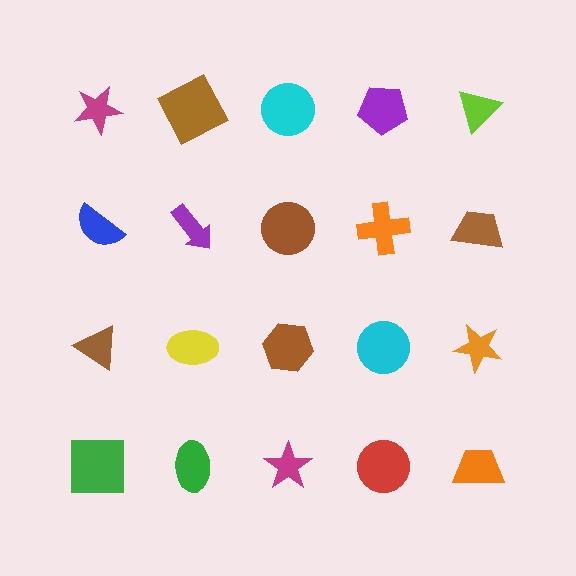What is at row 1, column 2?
A brown square.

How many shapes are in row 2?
5 shapes.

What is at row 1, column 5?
A lime triangle.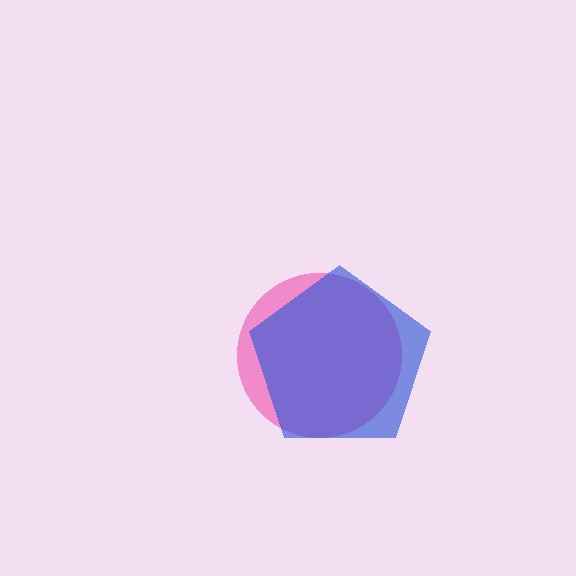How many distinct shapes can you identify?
There are 2 distinct shapes: a pink circle, a blue pentagon.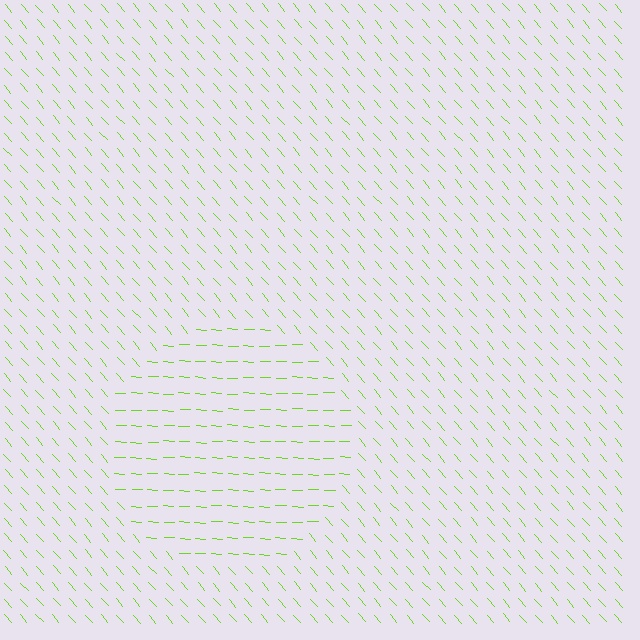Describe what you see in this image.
The image is filled with small lime line segments. A circle region in the image has lines oriented differently from the surrounding lines, creating a visible texture boundary.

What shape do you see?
I see a circle.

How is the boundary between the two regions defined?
The boundary is defined purely by a change in line orientation (approximately 45 degrees difference). All lines are the same color and thickness.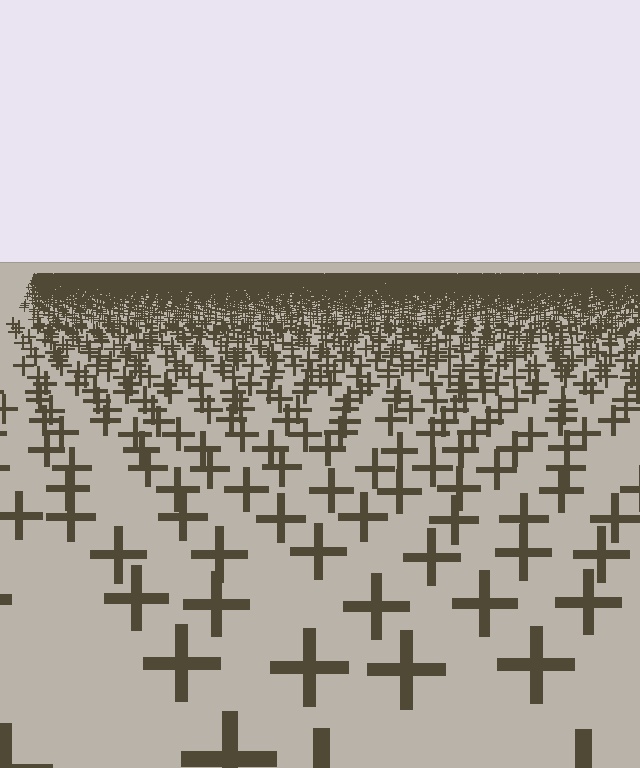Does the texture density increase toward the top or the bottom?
Density increases toward the top.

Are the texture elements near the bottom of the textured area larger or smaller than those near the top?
Larger. Near the bottom, elements are closer to the viewer and appear at a bigger on-screen size.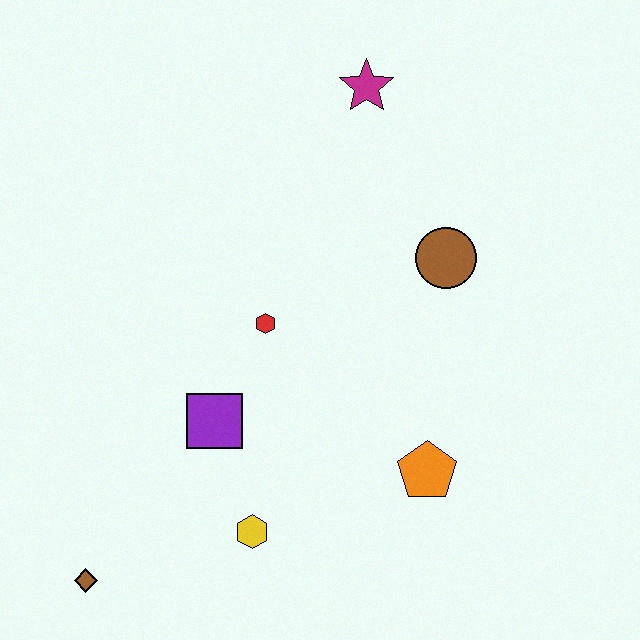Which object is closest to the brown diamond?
The yellow hexagon is closest to the brown diamond.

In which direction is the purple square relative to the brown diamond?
The purple square is above the brown diamond.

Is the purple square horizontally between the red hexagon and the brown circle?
No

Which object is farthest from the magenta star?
The brown diamond is farthest from the magenta star.